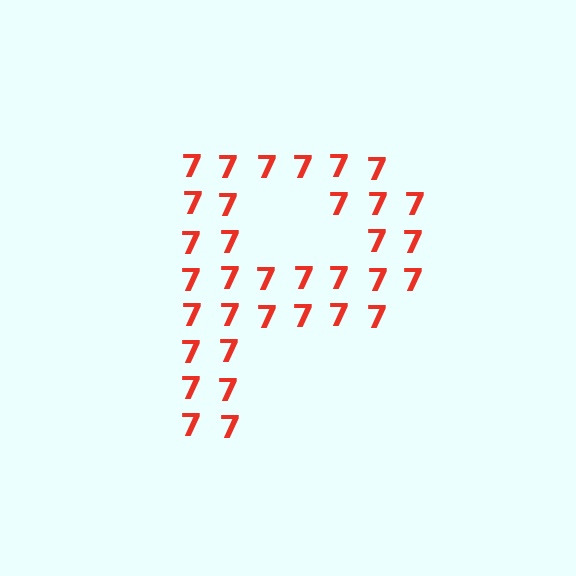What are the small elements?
The small elements are digit 7's.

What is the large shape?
The large shape is the letter P.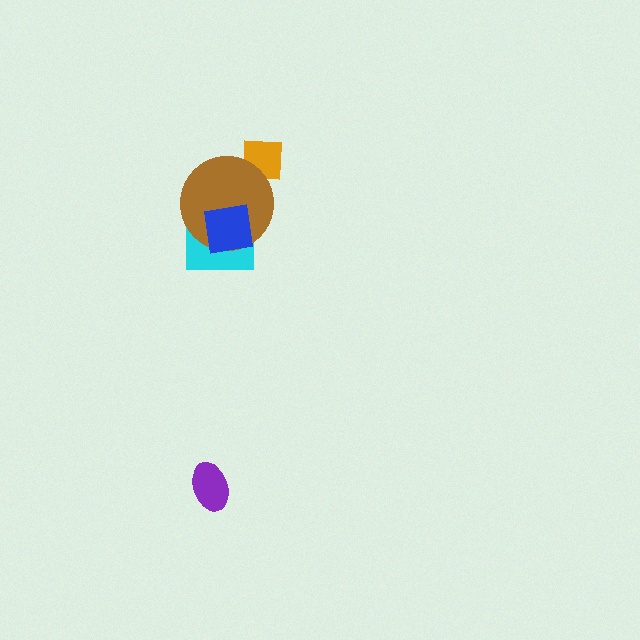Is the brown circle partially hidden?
Yes, it is partially covered by another shape.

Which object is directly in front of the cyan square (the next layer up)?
The brown circle is directly in front of the cyan square.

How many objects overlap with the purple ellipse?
0 objects overlap with the purple ellipse.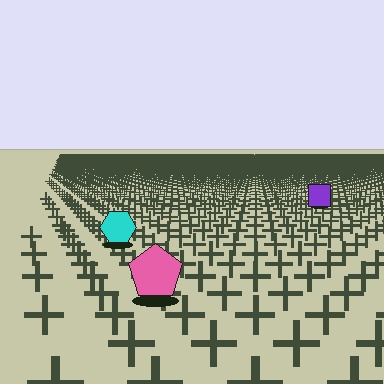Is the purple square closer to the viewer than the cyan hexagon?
No. The cyan hexagon is closer — you can tell from the texture gradient: the ground texture is coarser near it.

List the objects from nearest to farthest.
From nearest to farthest: the pink pentagon, the cyan hexagon, the purple square.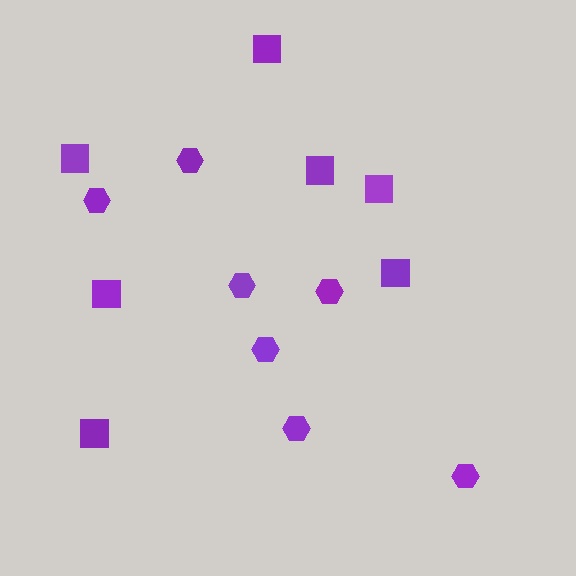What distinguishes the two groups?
There are 2 groups: one group of hexagons (7) and one group of squares (7).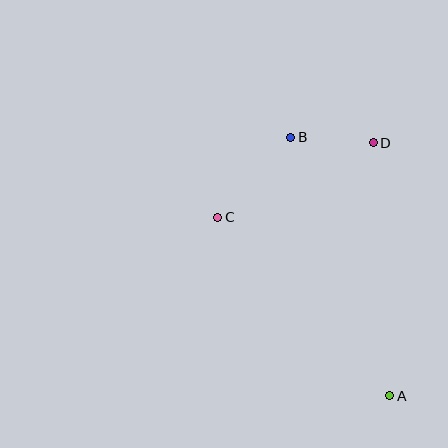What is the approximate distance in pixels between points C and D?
The distance between C and D is approximately 172 pixels.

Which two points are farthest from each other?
Points A and B are farthest from each other.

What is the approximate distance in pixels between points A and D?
The distance between A and D is approximately 253 pixels.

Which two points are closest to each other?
Points B and D are closest to each other.